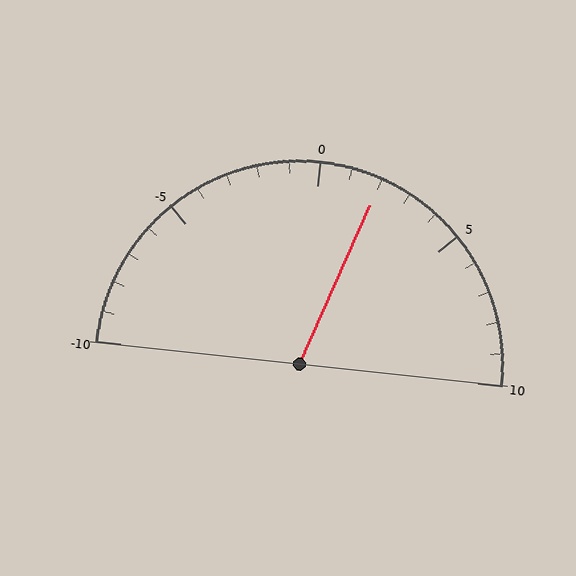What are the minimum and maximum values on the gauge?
The gauge ranges from -10 to 10.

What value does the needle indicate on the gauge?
The needle indicates approximately 2.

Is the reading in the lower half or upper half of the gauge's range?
The reading is in the upper half of the range (-10 to 10).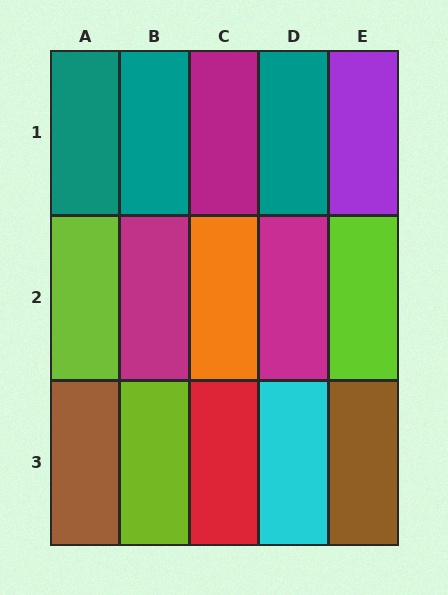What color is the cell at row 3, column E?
Brown.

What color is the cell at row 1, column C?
Magenta.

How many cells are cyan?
1 cell is cyan.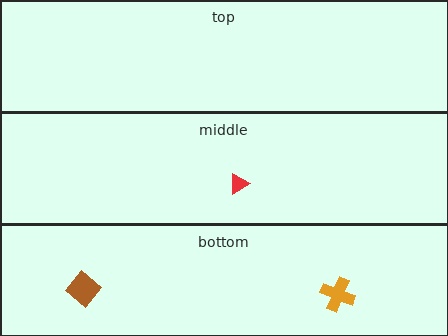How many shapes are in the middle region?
1.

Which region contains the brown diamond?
The bottom region.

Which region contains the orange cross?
The bottom region.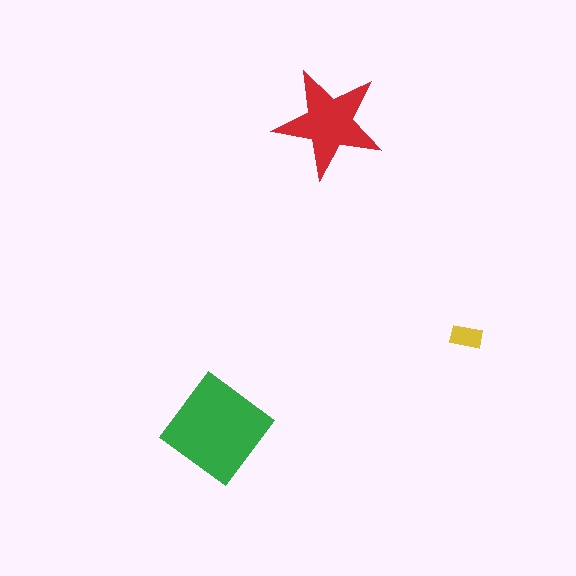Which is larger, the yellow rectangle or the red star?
The red star.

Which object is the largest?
The green diamond.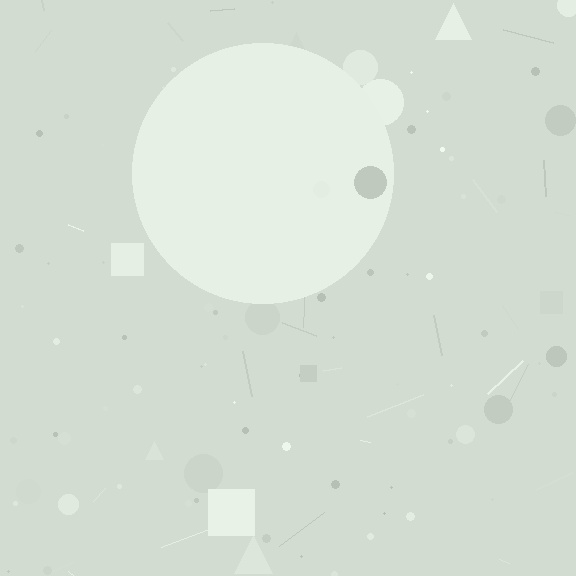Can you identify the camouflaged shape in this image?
The camouflaged shape is a circle.